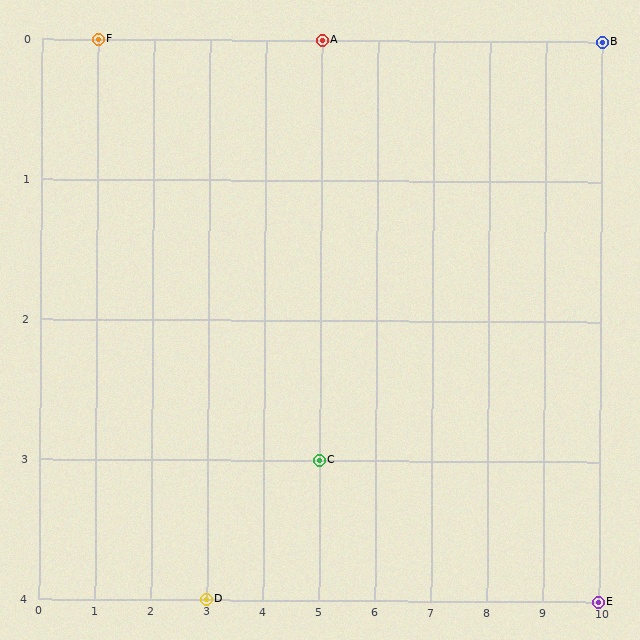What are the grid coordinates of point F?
Point F is at grid coordinates (1, 0).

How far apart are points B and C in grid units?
Points B and C are 5 columns and 3 rows apart (about 5.8 grid units diagonally).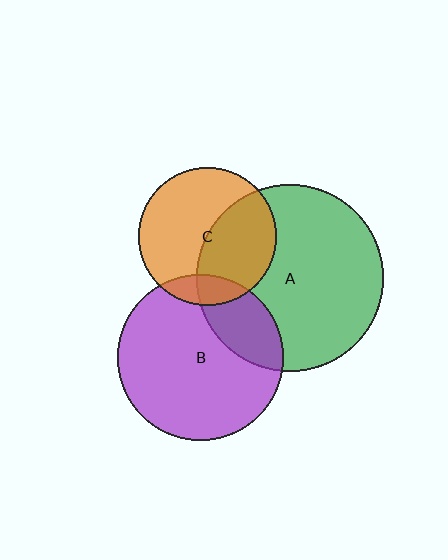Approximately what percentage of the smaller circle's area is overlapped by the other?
Approximately 25%.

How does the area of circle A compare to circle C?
Approximately 1.8 times.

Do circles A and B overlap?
Yes.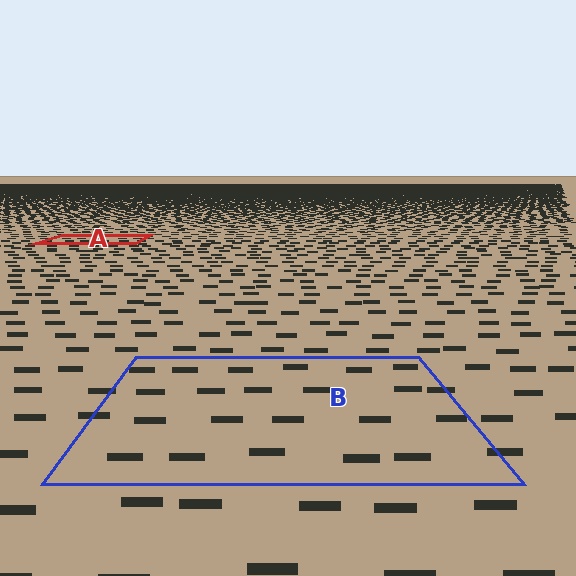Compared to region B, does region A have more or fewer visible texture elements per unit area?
Region A has more texture elements per unit area — they are packed more densely because it is farther away.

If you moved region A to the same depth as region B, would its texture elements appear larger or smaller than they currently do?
They would appear larger. At a closer depth, the same texture elements are projected at a bigger on-screen size.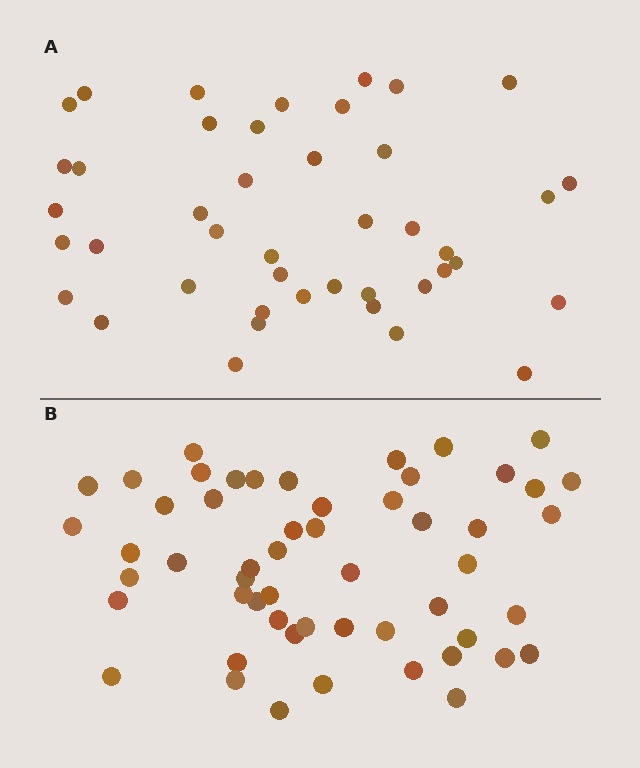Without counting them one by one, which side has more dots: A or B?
Region B (the bottom region) has more dots.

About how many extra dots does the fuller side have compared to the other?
Region B has roughly 12 or so more dots than region A.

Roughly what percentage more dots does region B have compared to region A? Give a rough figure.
About 25% more.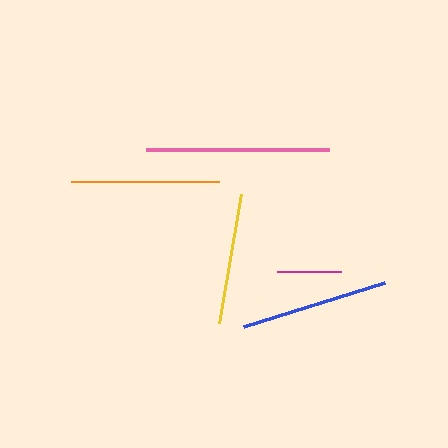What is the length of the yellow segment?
The yellow segment is approximately 131 pixels long.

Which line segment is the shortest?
The magenta line is the shortest at approximately 64 pixels.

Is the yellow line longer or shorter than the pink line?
The pink line is longer than the yellow line.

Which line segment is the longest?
The pink line is the longest at approximately 183 pixels.